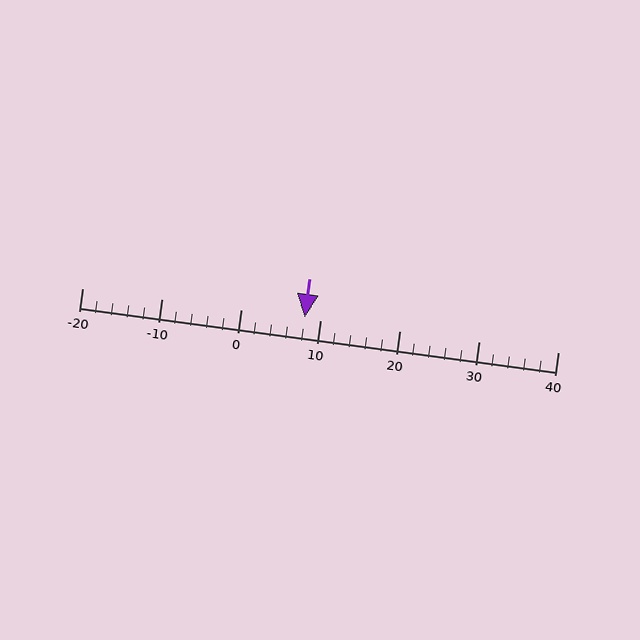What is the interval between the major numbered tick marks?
The major tick marks are spaced 10 units apart.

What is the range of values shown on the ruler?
The ruler shows values from -20 to 40.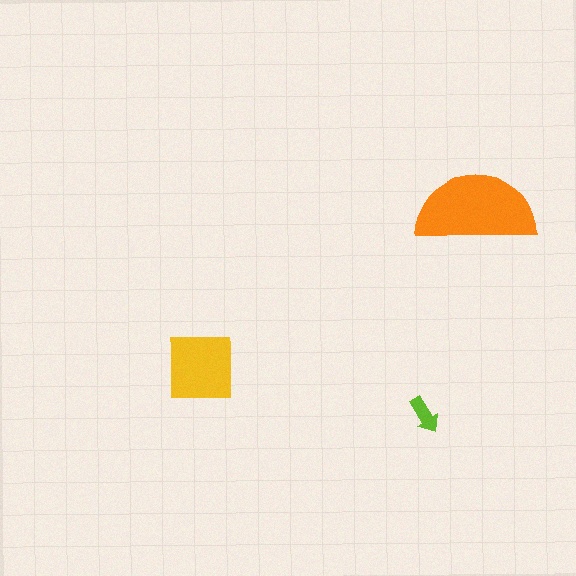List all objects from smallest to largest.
The lime arrow, the yellow square, the orange semicircle.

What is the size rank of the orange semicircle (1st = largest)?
1st.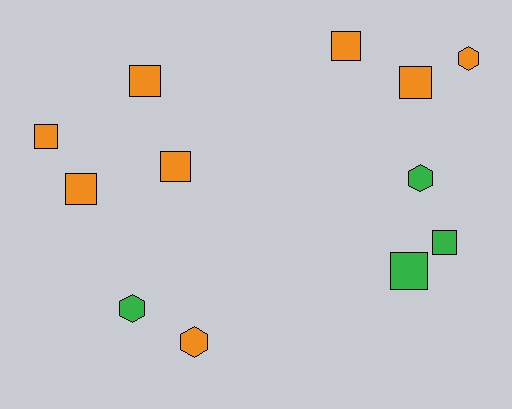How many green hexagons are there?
There are 2 green hexagons.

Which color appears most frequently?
Orange, with 8 objects.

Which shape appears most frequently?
Square, with 8 objects.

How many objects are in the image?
There are 12 objects.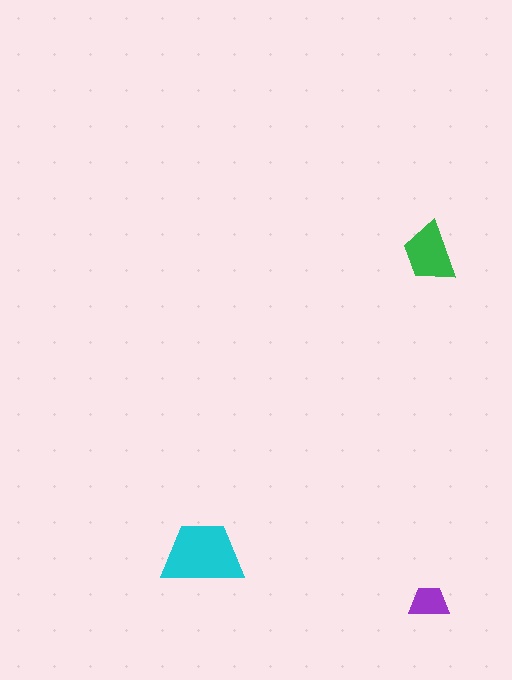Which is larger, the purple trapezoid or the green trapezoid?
The green one.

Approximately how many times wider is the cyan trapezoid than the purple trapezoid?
About 2 times wider.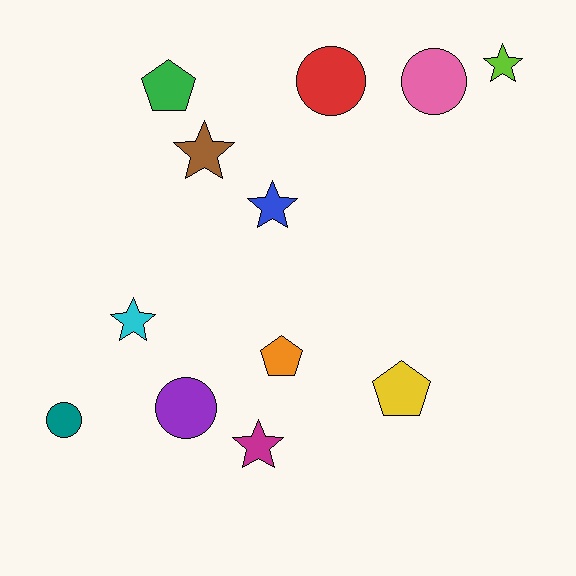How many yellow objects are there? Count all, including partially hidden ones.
There is 1 yellow object.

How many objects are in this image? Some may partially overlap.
There are 12 objects.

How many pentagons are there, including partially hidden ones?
There are 3 pentagons.